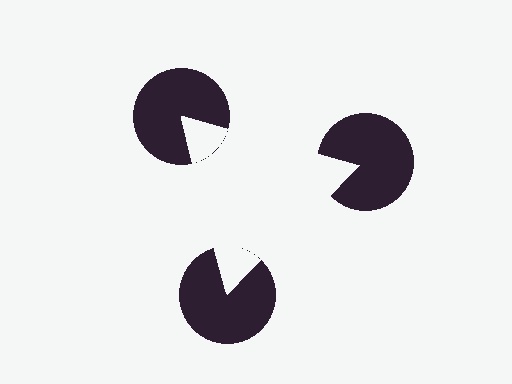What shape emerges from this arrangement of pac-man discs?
An illusory triangle — its edges are inferred from the aligned wedge cuts in the pac-man discs, not physically drawn.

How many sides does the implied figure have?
3 sides.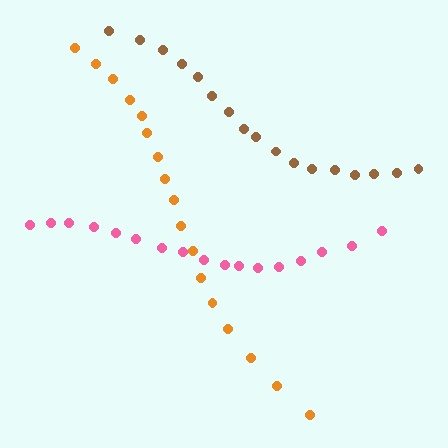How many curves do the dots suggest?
There are 3 distinct paths.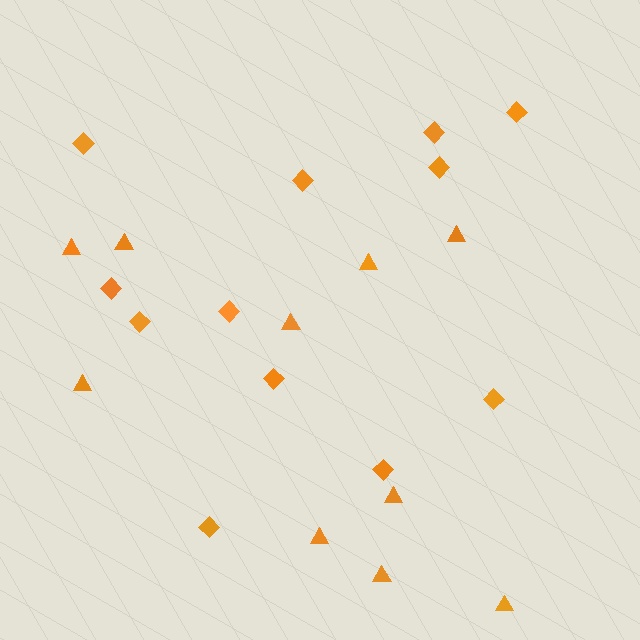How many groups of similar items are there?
There are 2 groups: one group of diamonds (12) and one group of triangles (10).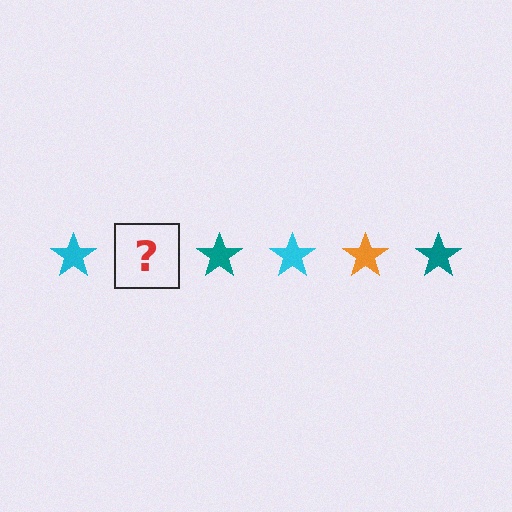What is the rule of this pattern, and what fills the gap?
The rule is that the pattern cycles through cyan, orange, teal stars. The gap should be filled with an orange star.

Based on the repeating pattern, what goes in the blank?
The blank should be an orange star.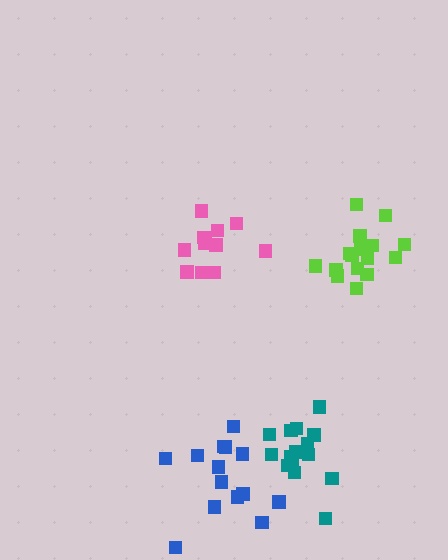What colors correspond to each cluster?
The clusters are colored: blue, teal, lime, pink.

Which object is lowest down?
The blue cluster is bottommost.